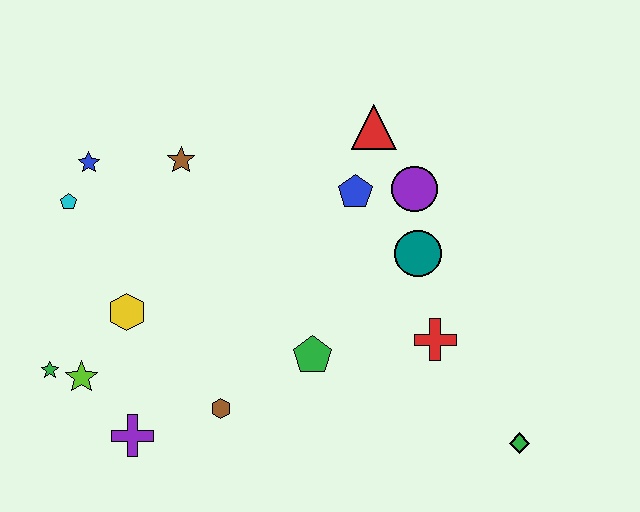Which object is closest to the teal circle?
The purple circle is closest to the teal circle.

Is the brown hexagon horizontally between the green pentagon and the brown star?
Yes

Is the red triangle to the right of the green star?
Yes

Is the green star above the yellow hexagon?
No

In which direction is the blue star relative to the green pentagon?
The blue star is to the left of the green pentagon.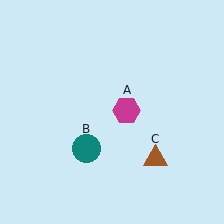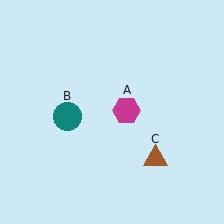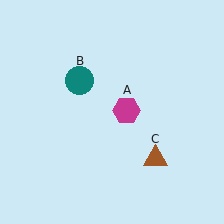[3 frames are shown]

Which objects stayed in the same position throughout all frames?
Magenta hexagon (object A) and brown triangle (object C) remained stationary.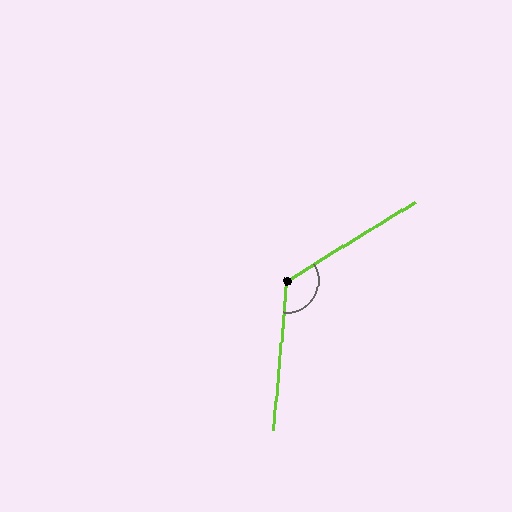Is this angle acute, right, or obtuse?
It is obtuse.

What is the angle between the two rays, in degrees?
Approximately 127 degrees.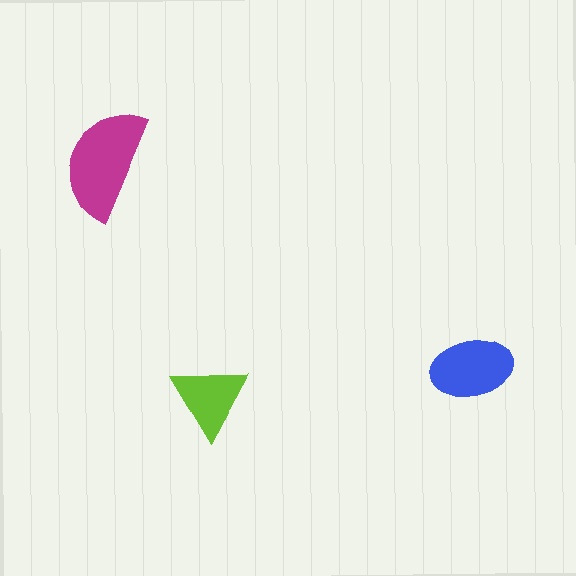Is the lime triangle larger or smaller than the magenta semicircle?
Smaller.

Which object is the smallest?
The lime triangle.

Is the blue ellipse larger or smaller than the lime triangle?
Larger.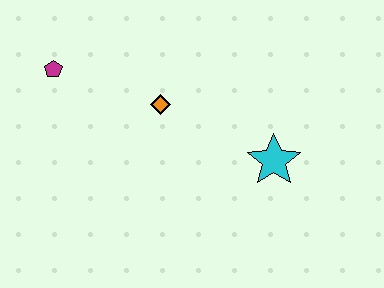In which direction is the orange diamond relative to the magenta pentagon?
The orange diamond is to the right of the magenta pentagon.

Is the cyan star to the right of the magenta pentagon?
Yes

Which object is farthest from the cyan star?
The magenta pentagon is farthest from the cyan star.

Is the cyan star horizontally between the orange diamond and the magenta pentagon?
No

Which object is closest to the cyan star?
The orange diamond is closest to the cyan star.